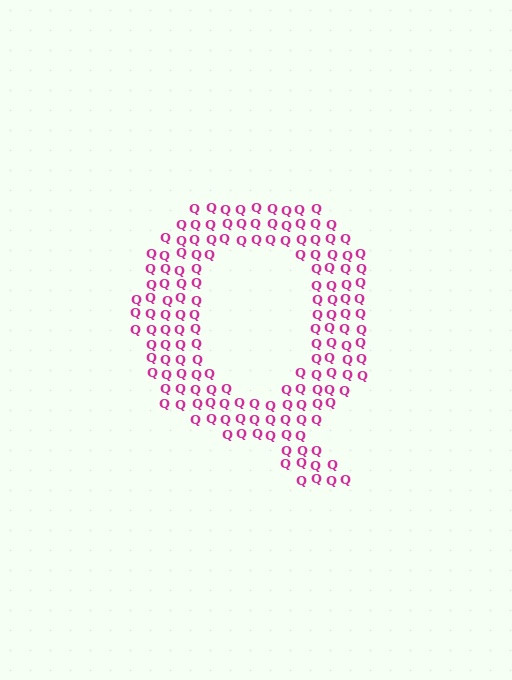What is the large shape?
The large shape is the letter Q.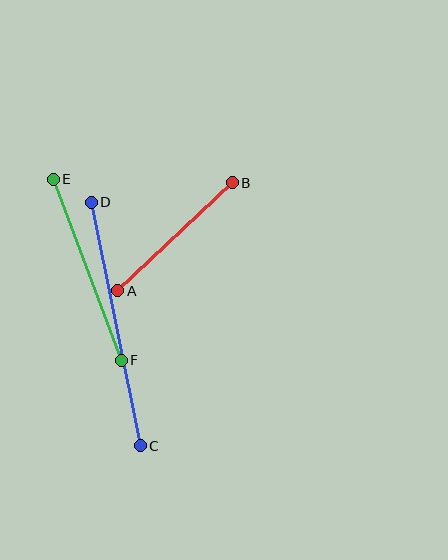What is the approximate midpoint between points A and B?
The midpoint is at approximately (175, 237) pixels.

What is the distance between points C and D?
The distance is approximately 249 pixels.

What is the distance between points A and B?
The distance is approximately 157 pixels.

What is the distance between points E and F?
The distance is approximately 193 pixels.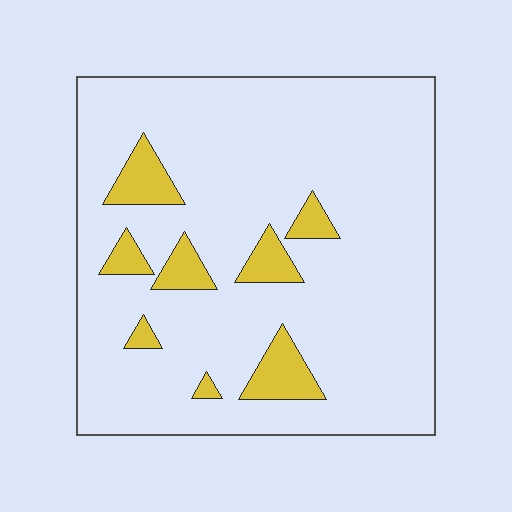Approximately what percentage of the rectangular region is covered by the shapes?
Approximately 10%.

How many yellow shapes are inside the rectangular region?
8.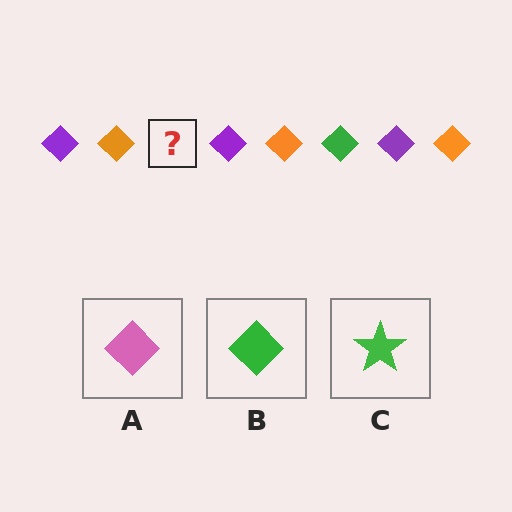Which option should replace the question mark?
Option B.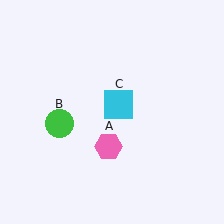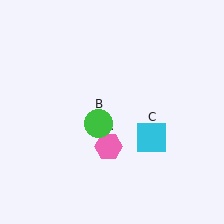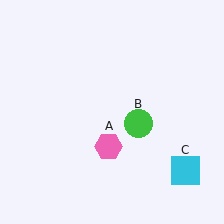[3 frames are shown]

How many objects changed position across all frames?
2 objects changed position: green circle (object B), cyan square (object C).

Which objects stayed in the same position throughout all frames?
Pink hexagon (object A) remained stationary.